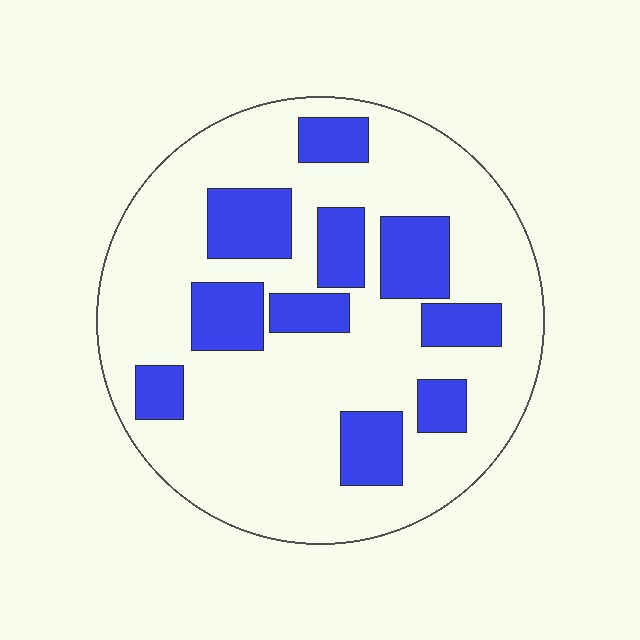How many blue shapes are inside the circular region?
10.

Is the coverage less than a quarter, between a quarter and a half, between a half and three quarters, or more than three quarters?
Between a quarter and a half.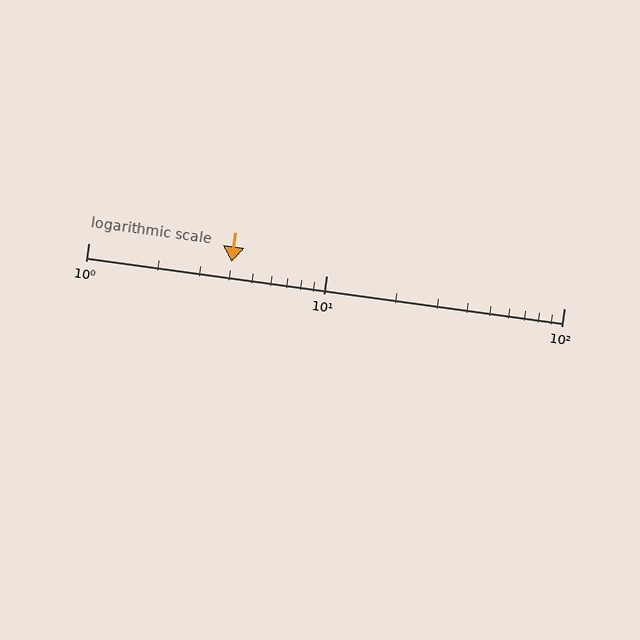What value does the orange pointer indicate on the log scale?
The pointer indicates approximately 4.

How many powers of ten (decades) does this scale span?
The scale spans 2 decades, from 1 to 100.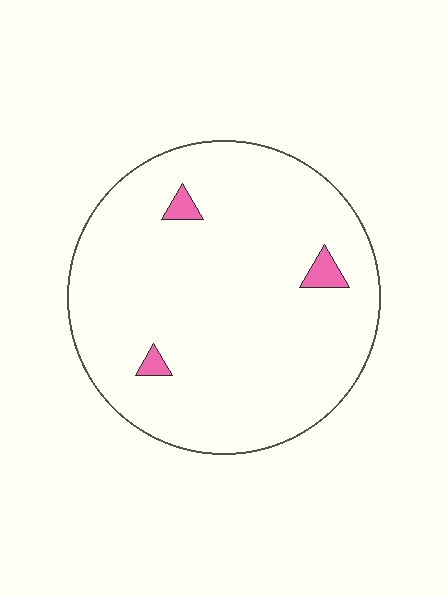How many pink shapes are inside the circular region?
3.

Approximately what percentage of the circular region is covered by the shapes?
Approximately 5%.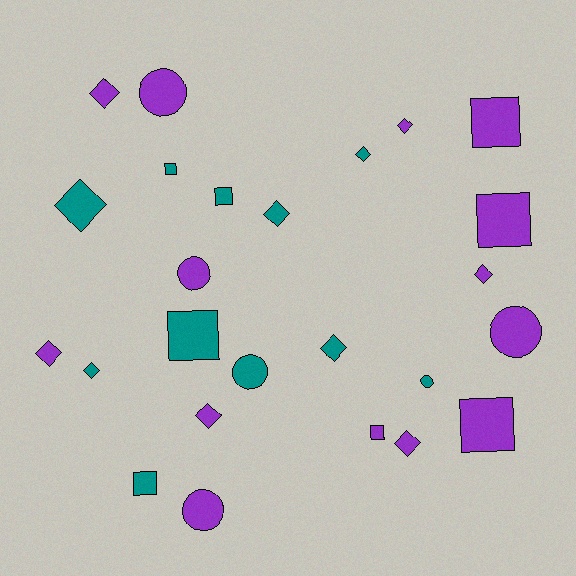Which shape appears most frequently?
Diamond, with 11 objects.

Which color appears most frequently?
Purple, with 14 objects.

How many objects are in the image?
There are 25 objects.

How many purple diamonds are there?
There are 6 purple diamonds.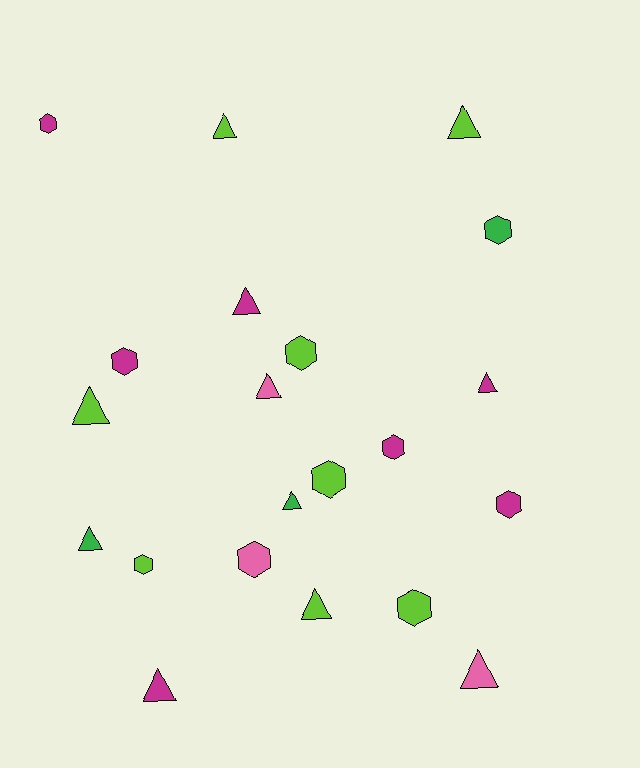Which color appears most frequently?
Lime, with 8 objects.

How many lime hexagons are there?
There are 4 lime hexagons.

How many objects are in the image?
There are 21 objects.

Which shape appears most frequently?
Triangle, with 11 objects.